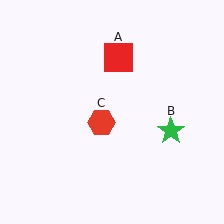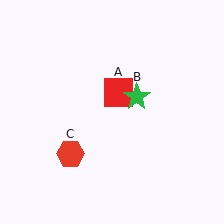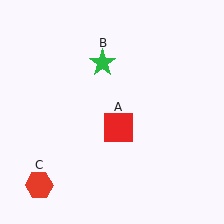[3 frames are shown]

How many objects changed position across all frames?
3 objects changed position: red square (object A), green star (object B), red hexagon (object C).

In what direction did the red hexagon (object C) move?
The red hexagon (object C) moved down and to the left.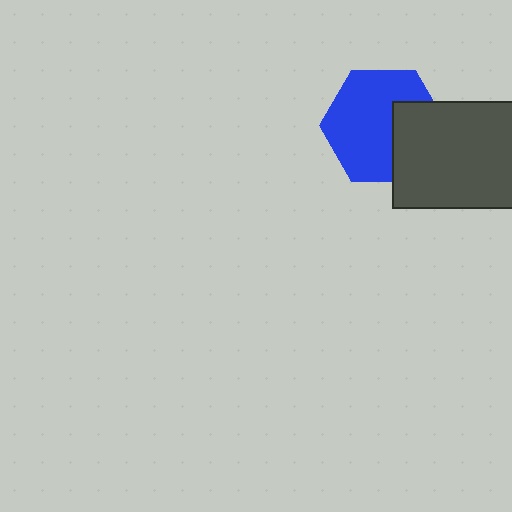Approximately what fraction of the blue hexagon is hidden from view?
Roughly 32% of the blue hexagon is hidden behind the dark gray rectangle.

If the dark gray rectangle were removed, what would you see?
You would see the complete blue hexagon.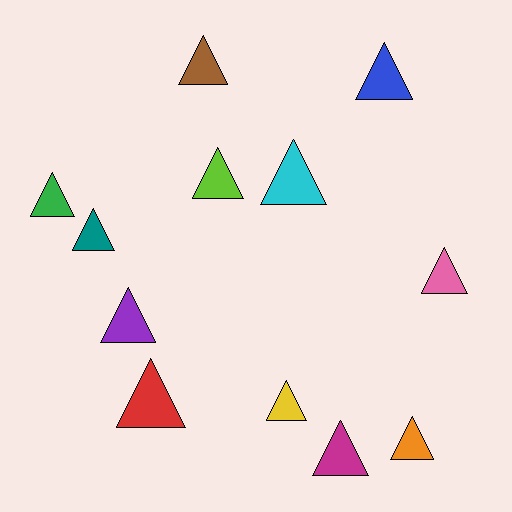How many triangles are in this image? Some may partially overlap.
There are 12 triangles.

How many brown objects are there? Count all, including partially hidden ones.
There is 1 brown object.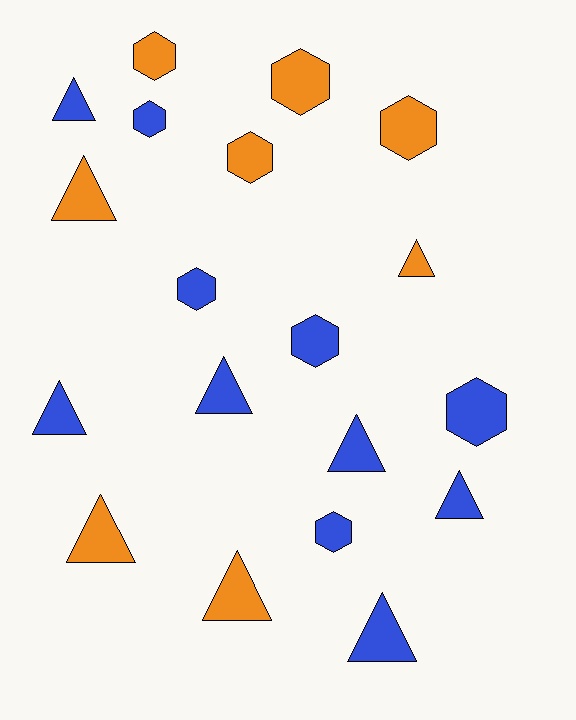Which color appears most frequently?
Blue, with 11 objects.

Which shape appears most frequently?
Triangle, with 10 objects.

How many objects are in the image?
There are 19 objects.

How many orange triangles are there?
There are 4 orange triangles.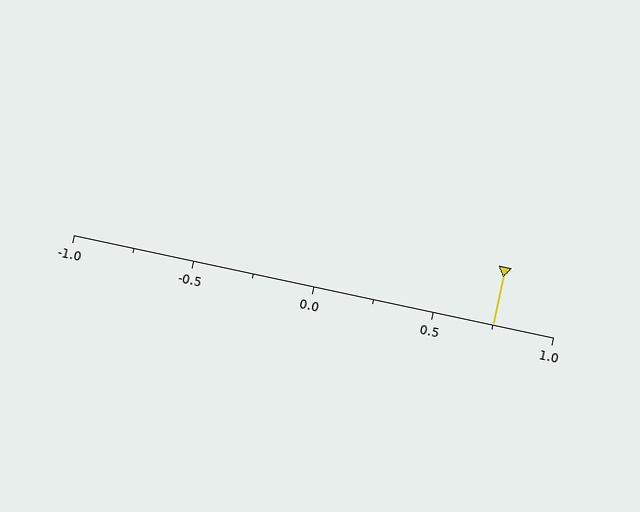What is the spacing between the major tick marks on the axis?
The major ticks are spaced 0.5 apart.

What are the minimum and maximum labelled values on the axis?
The axis runs from -1.0 to 1.0.